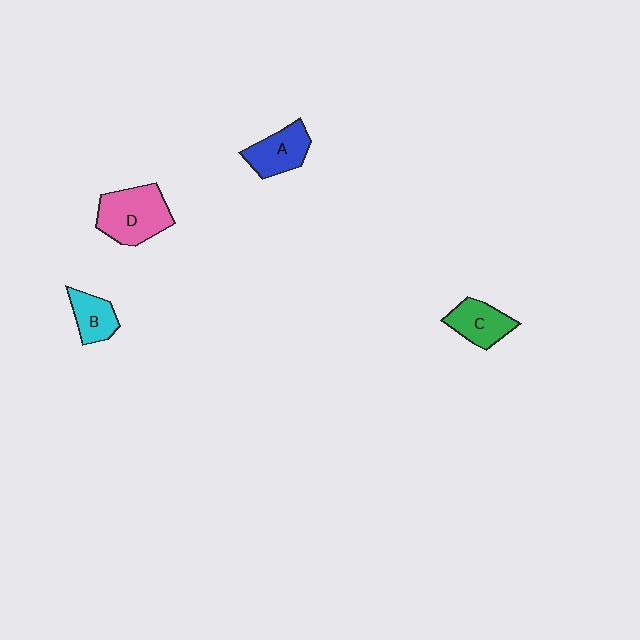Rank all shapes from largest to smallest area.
From largest to smallest: D (pink), A (blue), C (green), B (cyan).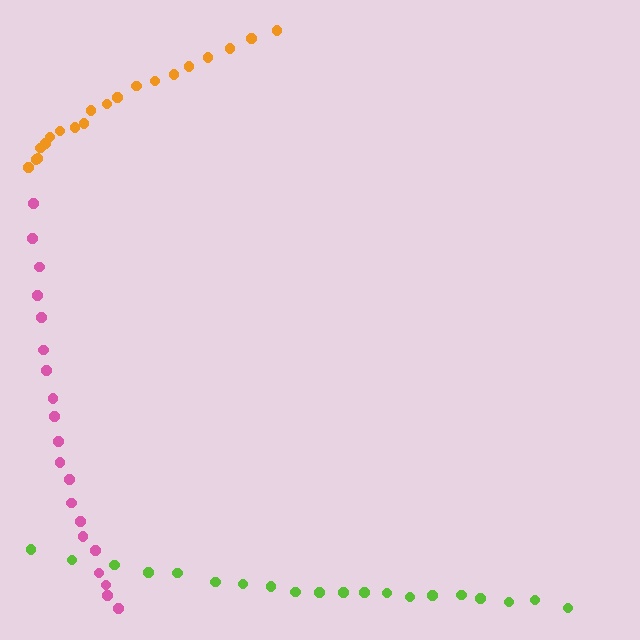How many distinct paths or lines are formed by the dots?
There are 3 distinct paths.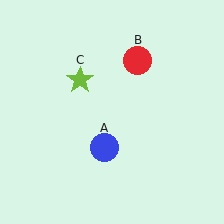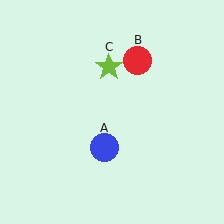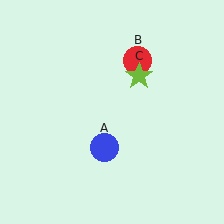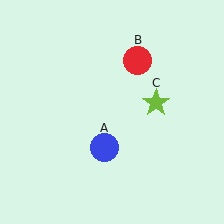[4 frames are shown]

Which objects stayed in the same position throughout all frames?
Blue circle (object A) and red circle (object B) remained stationary.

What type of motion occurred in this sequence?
The lime star (object C) rotated clockwise around the center of the scene.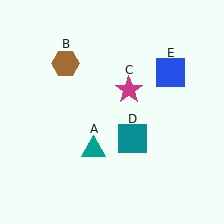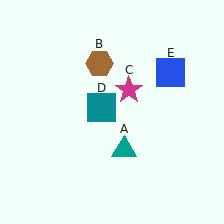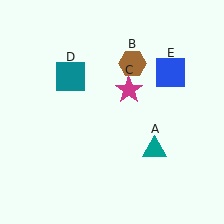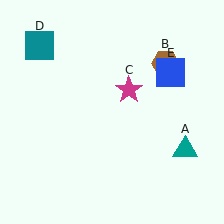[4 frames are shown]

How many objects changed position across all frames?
3 objects changed position: teal triangle (object A), brown hexagon (object B), teal square (object D).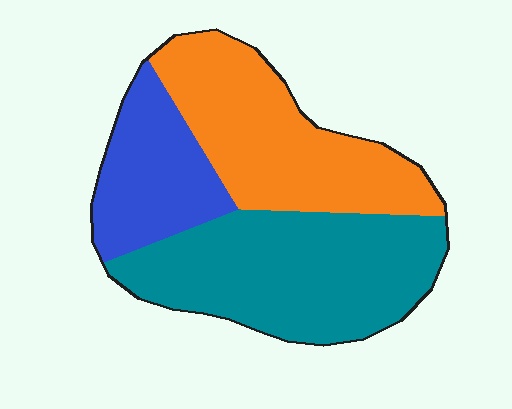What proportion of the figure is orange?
Orange takes up about three eighths (3/8) of the figure.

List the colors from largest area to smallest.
From largest to smallest: teal, orange, blue.